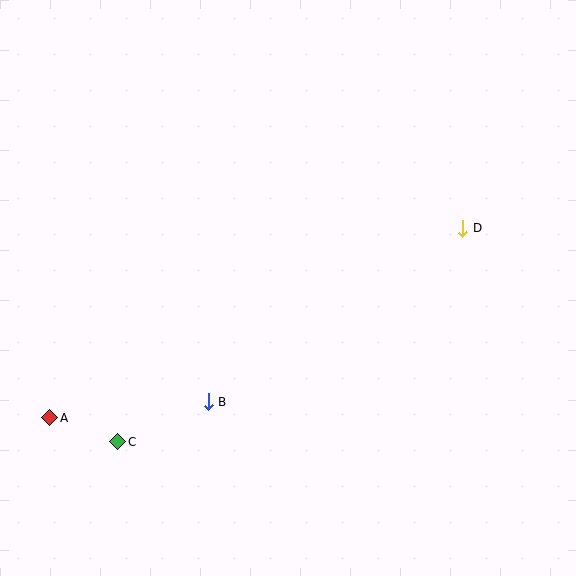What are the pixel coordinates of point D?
Point D is at (463, 228).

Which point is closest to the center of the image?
Point B at (208, 402) is closest to the center.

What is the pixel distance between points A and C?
The distance between A and C is 72 pixels.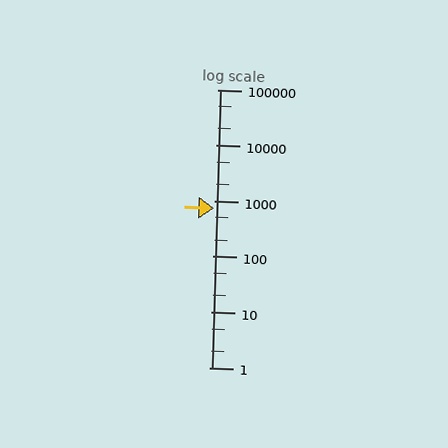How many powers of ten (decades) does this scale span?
The scale spans 5 decades, from 1 to 100000.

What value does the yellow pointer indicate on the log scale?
The pointer indicates approximately 730.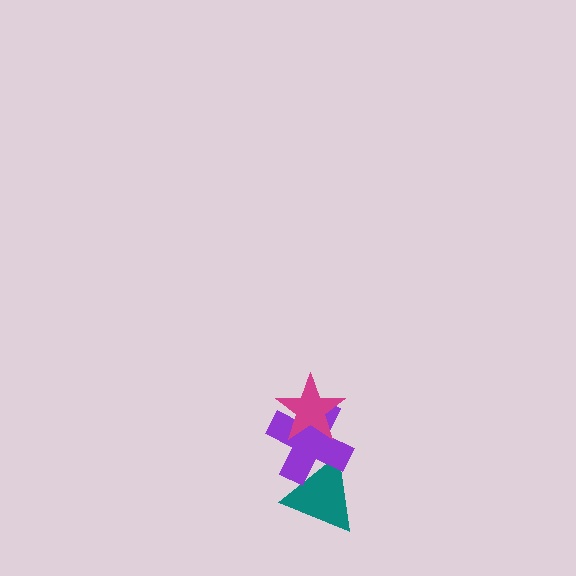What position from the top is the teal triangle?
The teal triangle is 3rd from the top.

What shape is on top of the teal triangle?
The purple cross is on top of the teal triangle.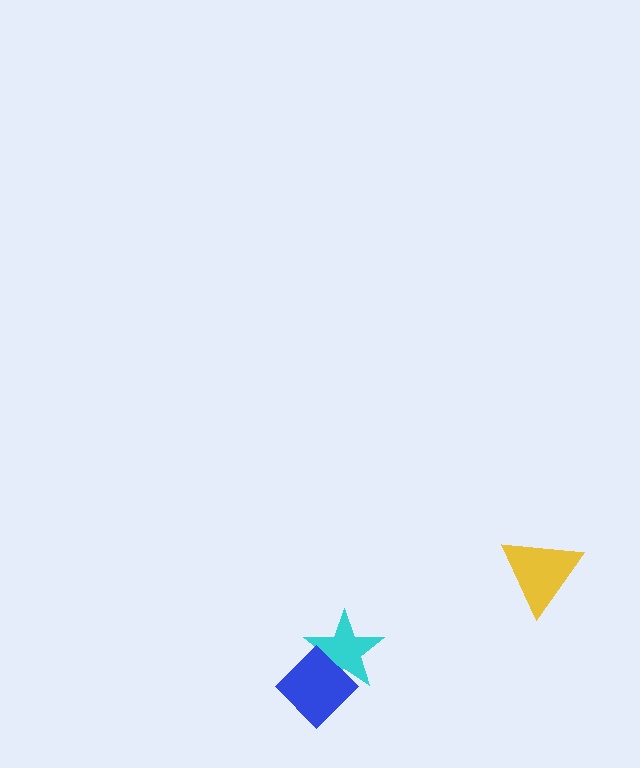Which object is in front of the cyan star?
The blue diamond is in front of the cyan star.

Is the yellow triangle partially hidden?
No, no other shape covers it.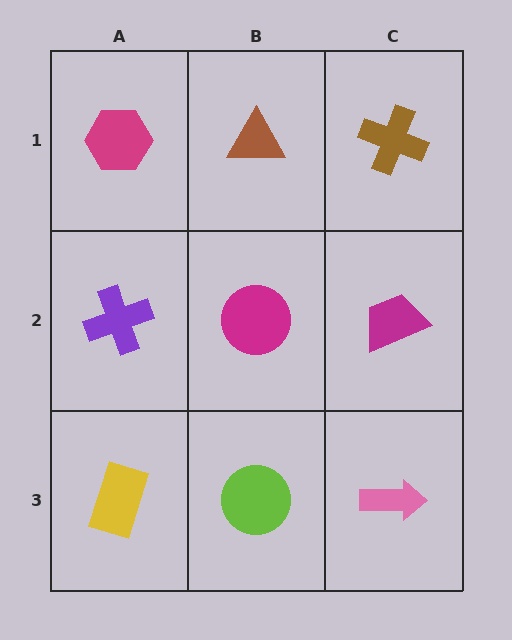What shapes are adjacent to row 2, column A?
A magenta hexagon (row 1, column A), a yellow rectangle (row 3, column A), a magenta circle (row 2, column B).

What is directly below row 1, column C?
A magenta trapezoid.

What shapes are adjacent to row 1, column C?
A magenta trapezoid (row 2, column C), a brown triangle (row 1, column B).